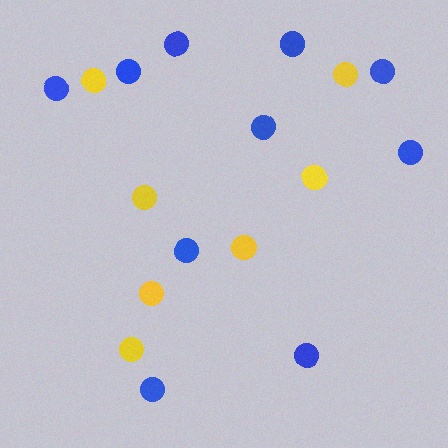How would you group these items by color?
There are 2 groups: one group of yellow circles (7) and one group of blue circles (10).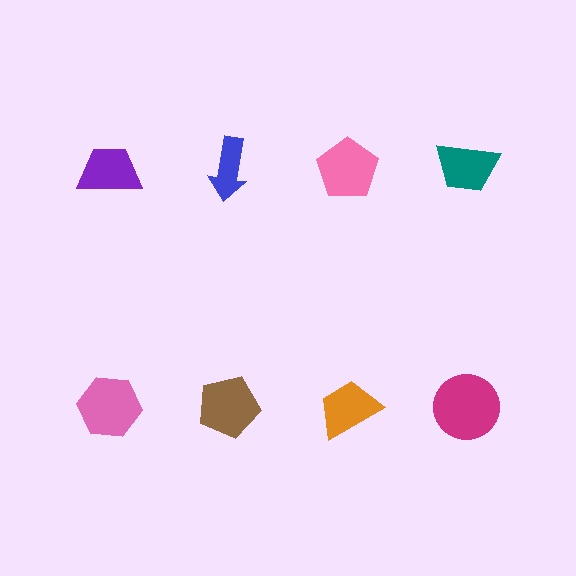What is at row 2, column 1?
A pink hexagon.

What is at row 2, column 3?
An orange trapezoid.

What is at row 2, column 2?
A brown pentagon.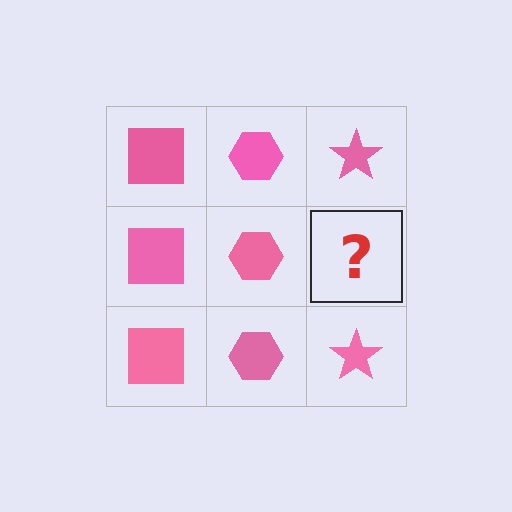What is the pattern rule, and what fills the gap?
The rule is that each column has a consistent shape. The gap should be filled with a pink star.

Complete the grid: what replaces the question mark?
The question mark should be replaced with a pink star.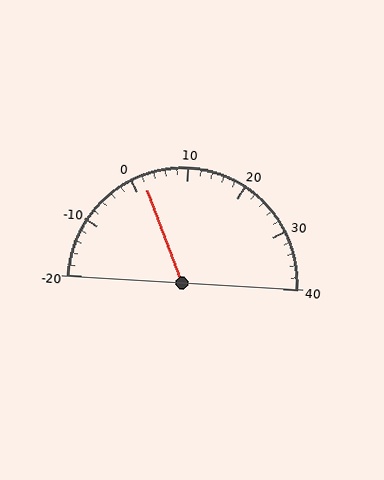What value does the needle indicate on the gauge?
The needle indicates approximately 2.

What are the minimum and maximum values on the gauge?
The gauge ranges from -20 to 40.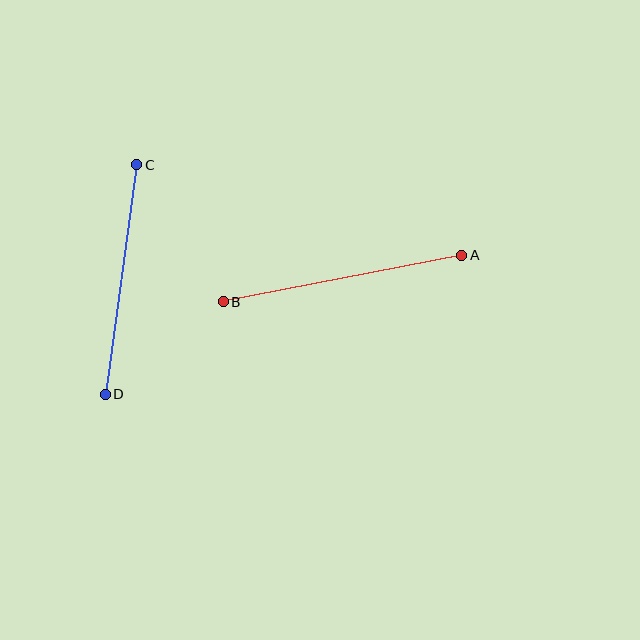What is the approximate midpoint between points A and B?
The midpoint is at approximately (342, 278) pixels.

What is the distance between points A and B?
The distance is approximately 243 pixels.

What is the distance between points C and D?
The distance is approximately 232 pixels.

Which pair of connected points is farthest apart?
Points A and B are farthest apart.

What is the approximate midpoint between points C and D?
The midpoint is at approximately (121, 279) pixels.